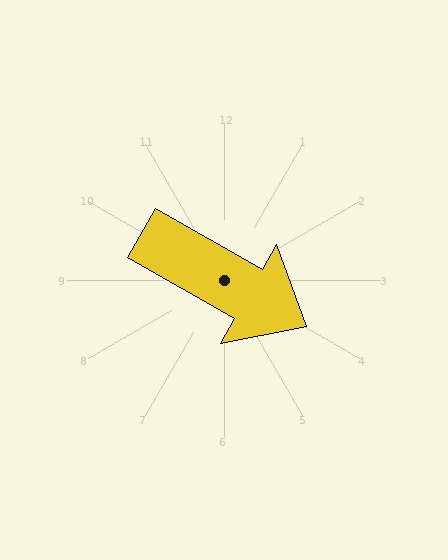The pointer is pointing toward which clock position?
Roughly 4 o'clock.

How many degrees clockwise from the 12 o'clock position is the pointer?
Approximately 120 degrees.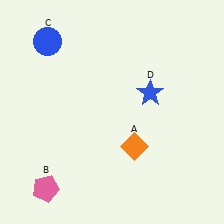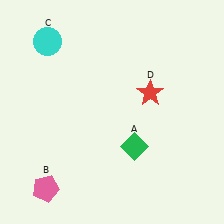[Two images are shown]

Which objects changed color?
A changed from orange to green. C changed from blue to cyan. D changed from blue to red.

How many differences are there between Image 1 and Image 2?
There are 3 differences between the two images.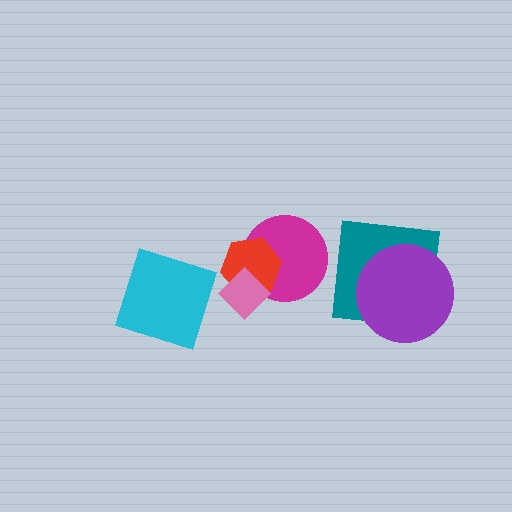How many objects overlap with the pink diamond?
2 objects overlap with the pink diamond.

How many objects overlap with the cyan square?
0 objects overlap with the cyan square.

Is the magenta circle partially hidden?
Yes, it is partially covered by another shape.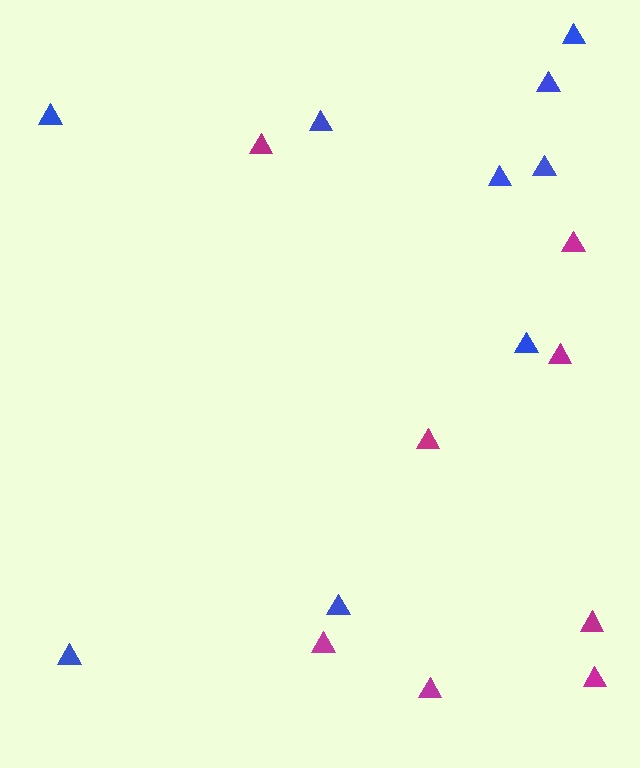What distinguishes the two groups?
There are 2 groups: one group of blue triangles (9) and one group of magenta triangles (8).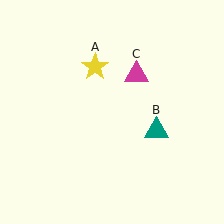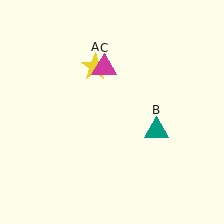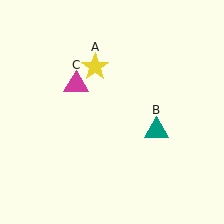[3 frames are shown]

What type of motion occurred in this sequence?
The magenta triangle (object C) rotated counterclockwise around the center of the scene.